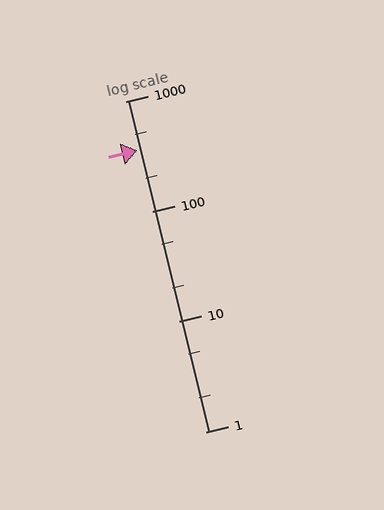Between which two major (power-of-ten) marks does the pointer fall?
The pointer is between 100 and 1000.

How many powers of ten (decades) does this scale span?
The scale spans 3 decades, from 1 to 1000.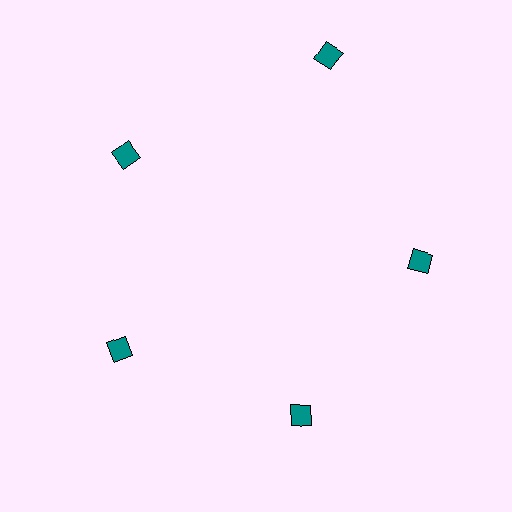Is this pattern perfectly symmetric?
No. The 5 teal diamonds are arranged in a ring, but one element near the 1 o'clock position is pushed outward from the center, breaking the 5-fold rotational symmetry.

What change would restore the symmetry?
The symmetry would be restored by moving it inward, back onto the ring so that all 5 diamonds sit at equal angles and equal distance from the center.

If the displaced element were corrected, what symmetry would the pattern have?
It would have 5-fold rotational symmetry — the pattern would map onto itself every 72 degrees.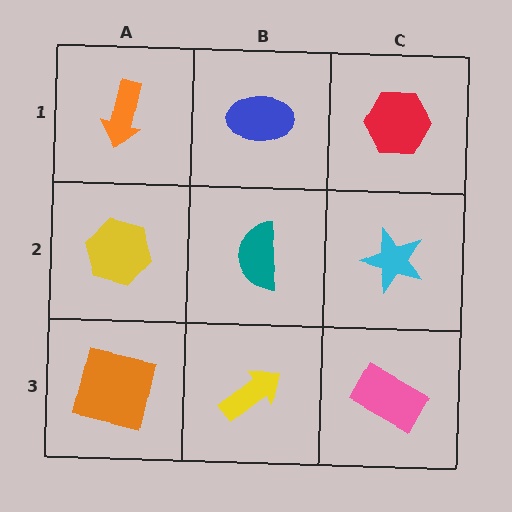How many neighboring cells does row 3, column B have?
3.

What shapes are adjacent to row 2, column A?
An orange arrow (row 1, column A), an orange square (row 3, column A), a teal semicircle (row 2, column B).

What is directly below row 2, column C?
A pink rectangle.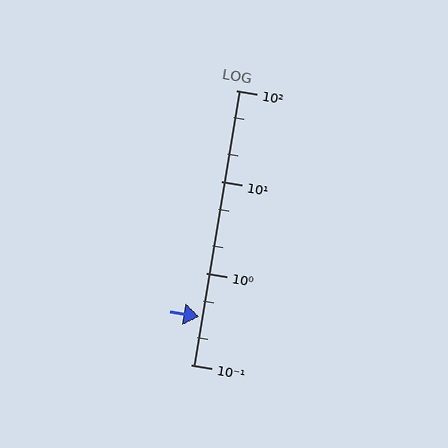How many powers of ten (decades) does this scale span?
The scale spans 3 decades, from 0.1 to 100.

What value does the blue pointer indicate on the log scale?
The pointer indicates approximately 0.33.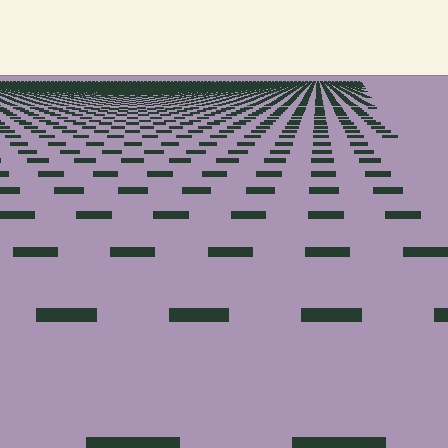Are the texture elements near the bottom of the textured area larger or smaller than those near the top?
Larger. Near the bottom, elements are closer to the viewer and appear at a bigger on-screen size.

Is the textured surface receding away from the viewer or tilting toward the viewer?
The surface is receding away from the viewer. Texture elements get smaller and denser toward the top.